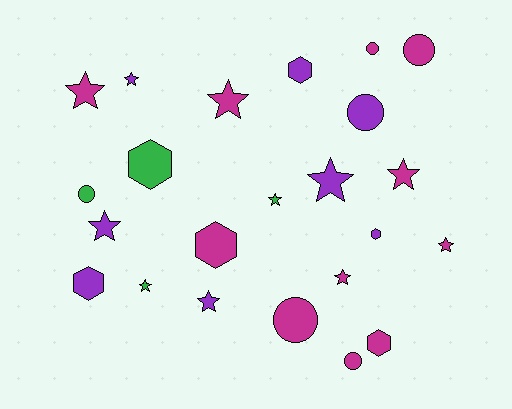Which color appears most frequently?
Magenta, with 11 objects.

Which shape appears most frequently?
Star, with 11 objects.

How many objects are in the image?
There are 23 objects.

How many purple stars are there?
There are 4 purple stars.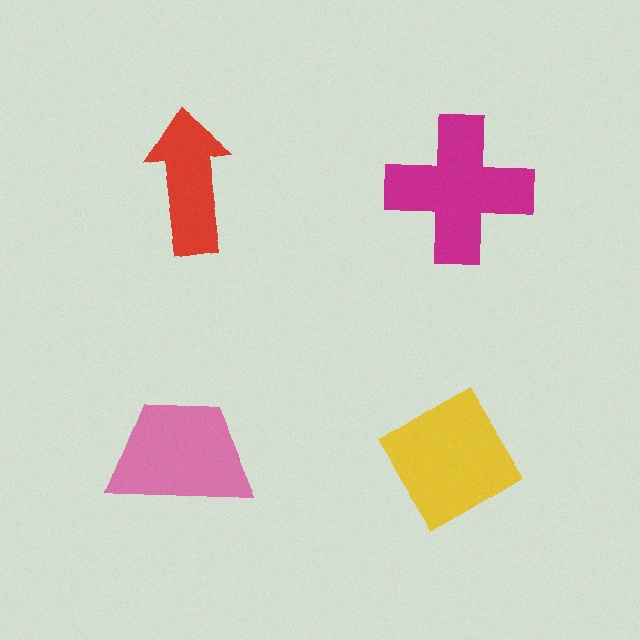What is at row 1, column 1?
A red arrow.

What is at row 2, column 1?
A pink trapezoid.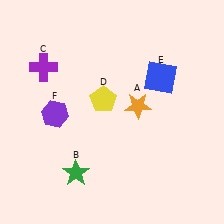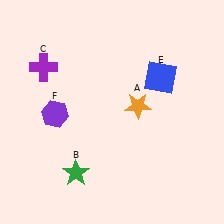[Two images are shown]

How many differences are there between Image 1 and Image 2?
There is 1 difference between the two images.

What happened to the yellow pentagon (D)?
The yellow pentagon (D) was removed in Image 2. It was in the top-left area of Image 1.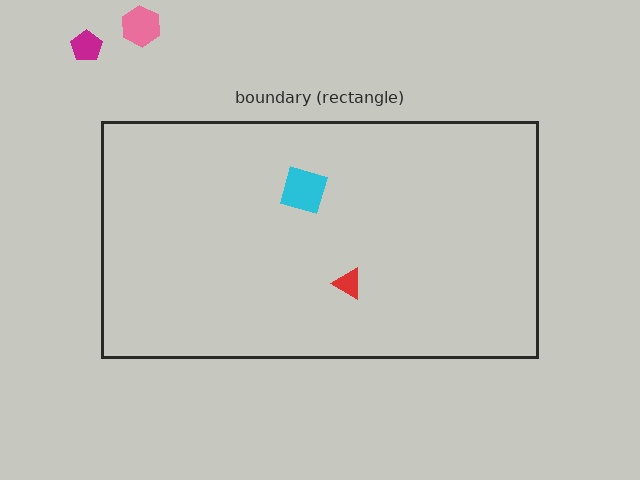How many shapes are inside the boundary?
2 inside, 2 outside.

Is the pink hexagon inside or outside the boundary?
Outside.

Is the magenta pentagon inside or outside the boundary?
Outside.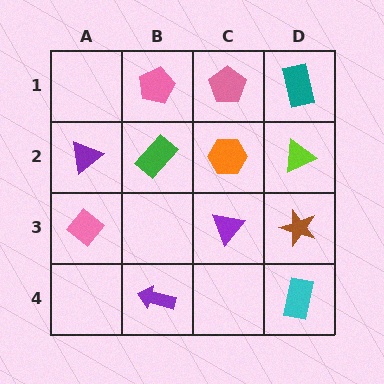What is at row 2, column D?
A lime triangle.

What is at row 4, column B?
A purple arrow.